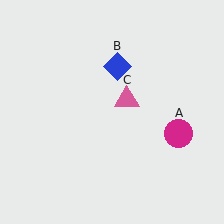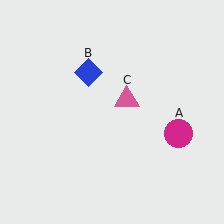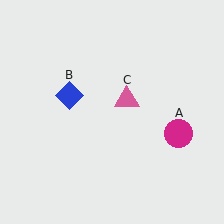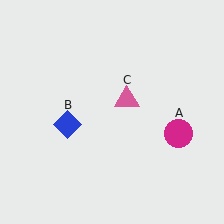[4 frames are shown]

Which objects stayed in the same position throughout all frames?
Magenta circle (object A) and pink triangle (object C) remained stationary.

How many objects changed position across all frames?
1 object changed position: blue diamond (object B).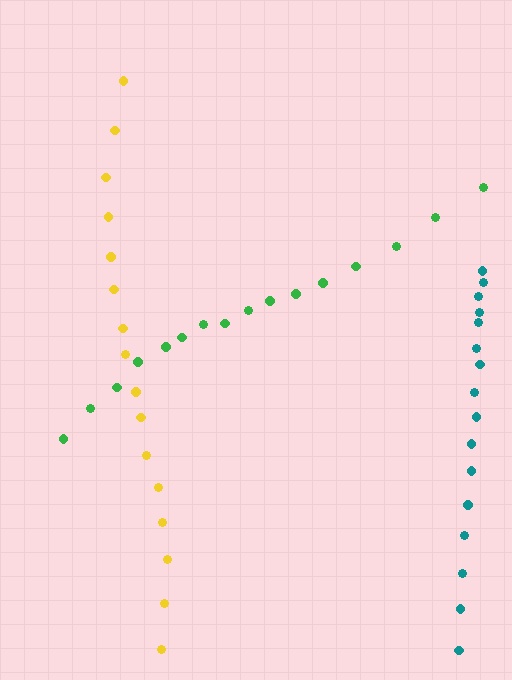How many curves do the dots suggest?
There are 3 distinct paths.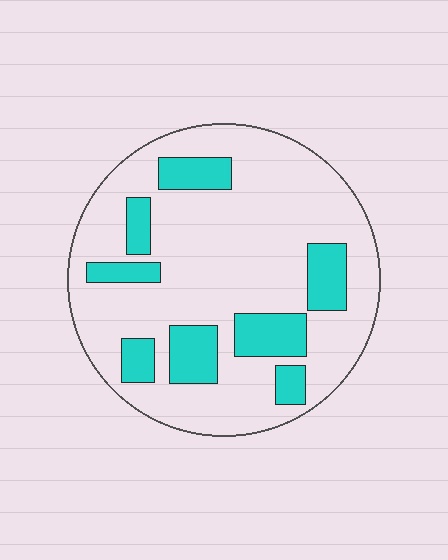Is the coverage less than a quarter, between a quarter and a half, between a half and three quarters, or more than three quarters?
Less than a quarter.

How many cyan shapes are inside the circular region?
8.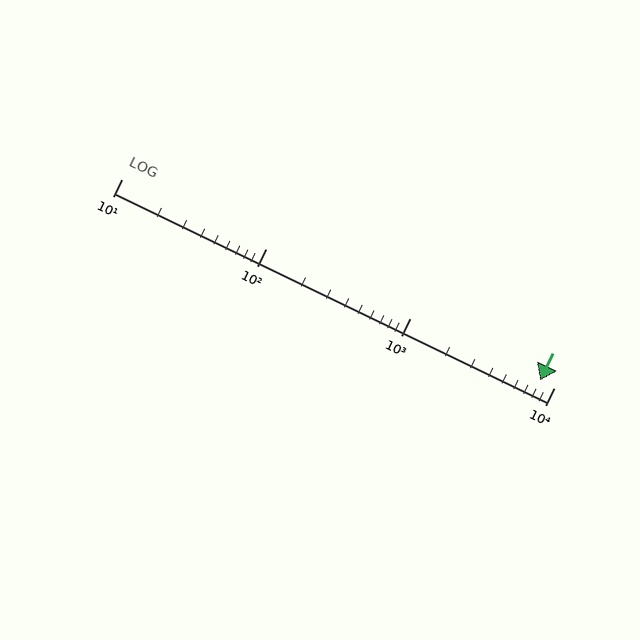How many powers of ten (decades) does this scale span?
The scale spans 3 decades, from 10 to 10000.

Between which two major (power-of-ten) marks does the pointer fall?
The pointer is between 1000 and 10000.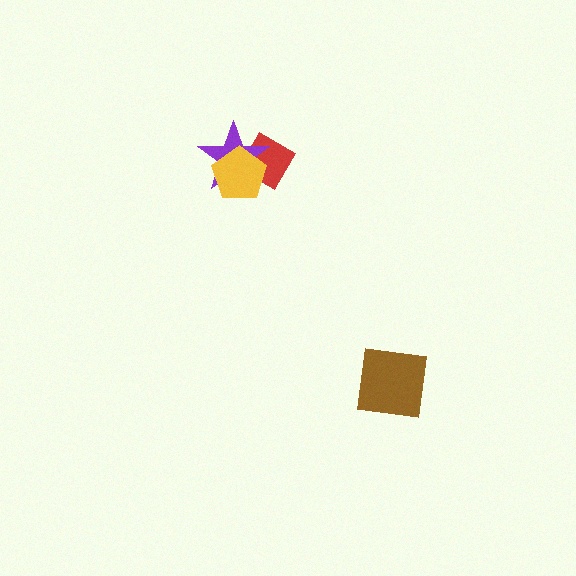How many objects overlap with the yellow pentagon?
2 objects overlap with the yellow pentagon.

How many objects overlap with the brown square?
0 objects overlap with the brown square.